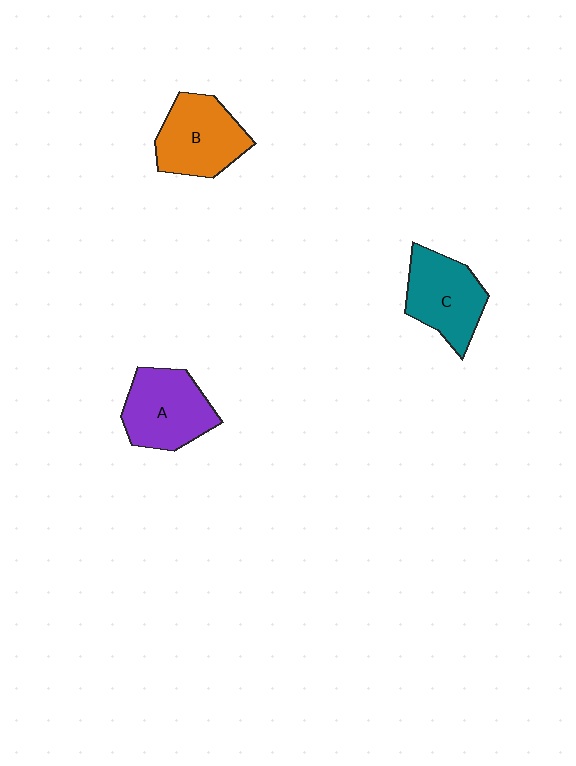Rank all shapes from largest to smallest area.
From largest to smallest: A (purple), B (orange), C (teal).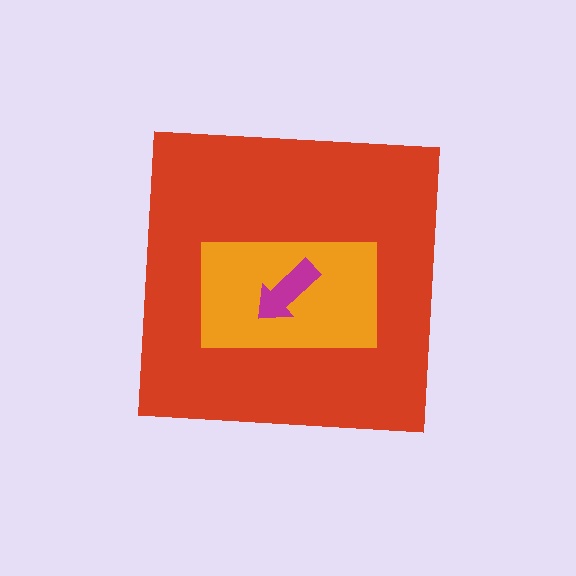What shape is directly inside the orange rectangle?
The magenta arrow.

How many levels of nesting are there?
3.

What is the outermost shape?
The red square.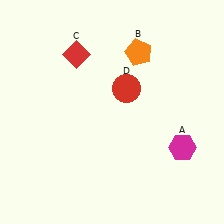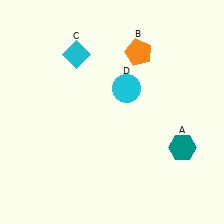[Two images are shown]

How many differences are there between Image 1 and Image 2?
There are 3 differences between the two images.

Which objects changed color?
A changed from magenta to teal. C changed from red to cyan. D changed from red to cyan.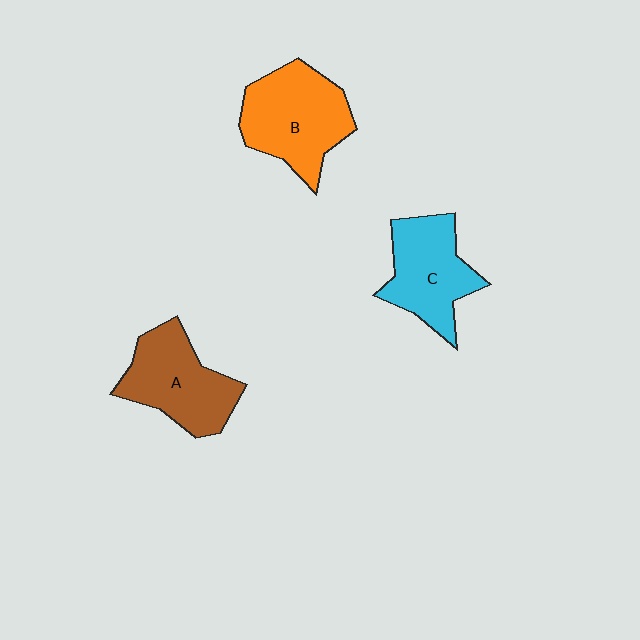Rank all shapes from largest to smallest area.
From largest to smallest: B (orange), A (brown), C (cyan).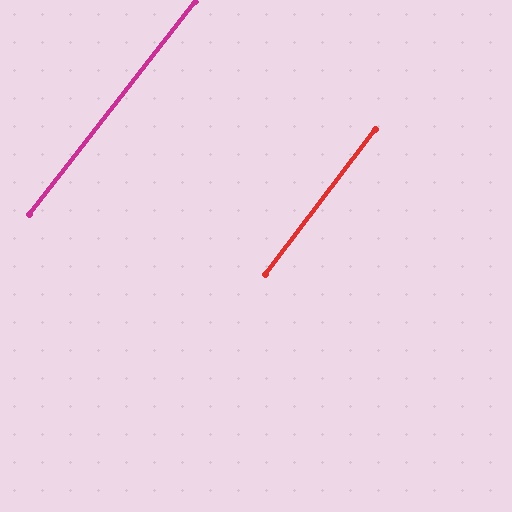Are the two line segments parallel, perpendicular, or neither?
Parallel — their directions differ by only 0.8°.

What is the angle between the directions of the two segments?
Approximately 1 degree.